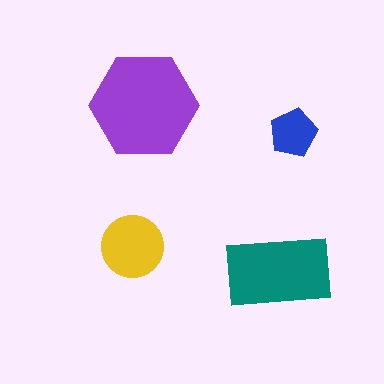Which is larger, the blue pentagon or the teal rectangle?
The teal rectangle.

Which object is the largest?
The purple hexagon.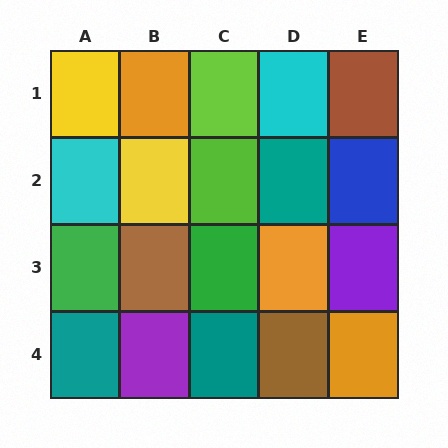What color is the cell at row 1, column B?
Orange.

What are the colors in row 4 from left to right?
Teal, purple, teal, brown, orange.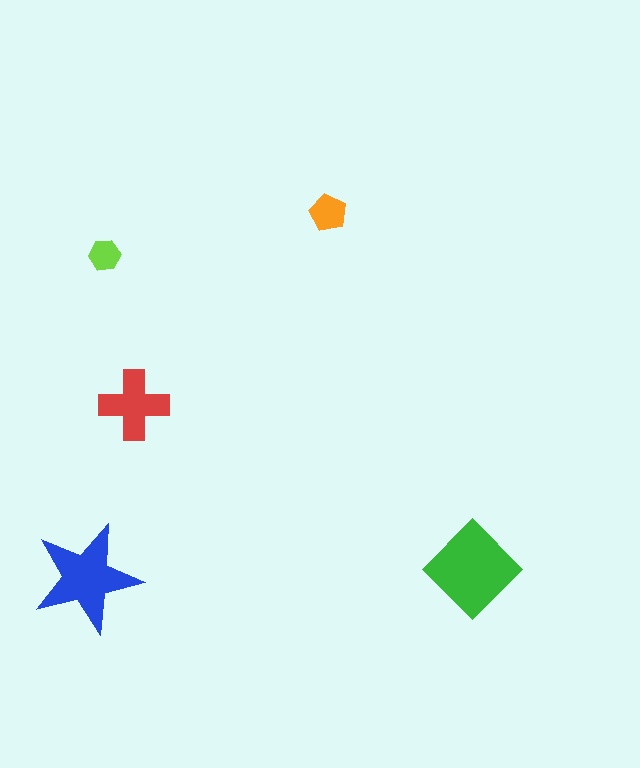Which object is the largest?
The green diamond.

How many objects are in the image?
There are 5 objects in the image.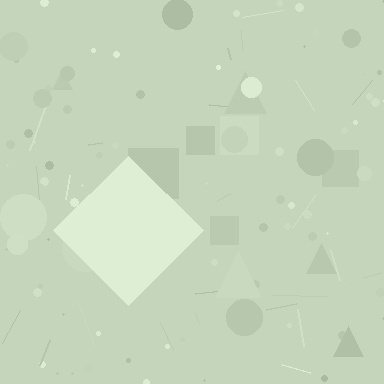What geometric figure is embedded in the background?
A diamond is embedded in the background.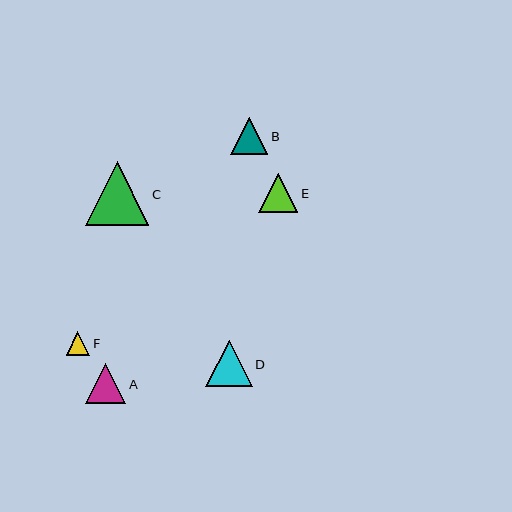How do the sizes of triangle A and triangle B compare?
Triangle A and triangle B are approximately the same size.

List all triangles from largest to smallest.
From largest to smallest: C, D, A, E, B, F.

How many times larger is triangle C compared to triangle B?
Triangle C is approximately 1.7 times the size of triangle B.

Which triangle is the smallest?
Triangle F is the smallest with a size of approximately 24 pixels.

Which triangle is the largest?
Triangle C is the largest with a size of approximately 63 pixels.